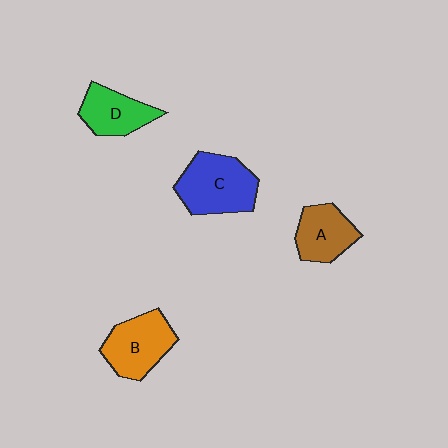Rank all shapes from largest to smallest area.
From largest to smallest: C (blue), B (orange), A (brown), D (green).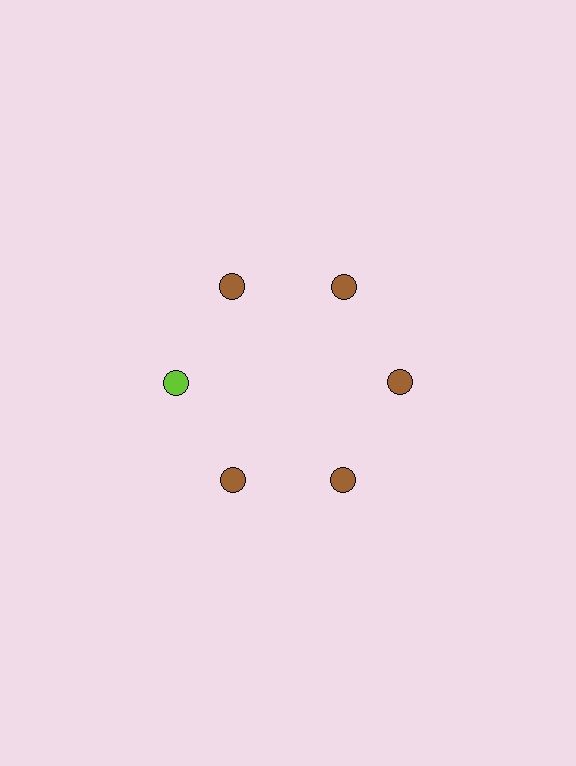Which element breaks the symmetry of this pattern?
The lime circle at roughly the 9 o'clock position breaks the symmetry. All other shapes are brown circles.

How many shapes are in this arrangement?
There are 6 shapes arranged in a ring pattern.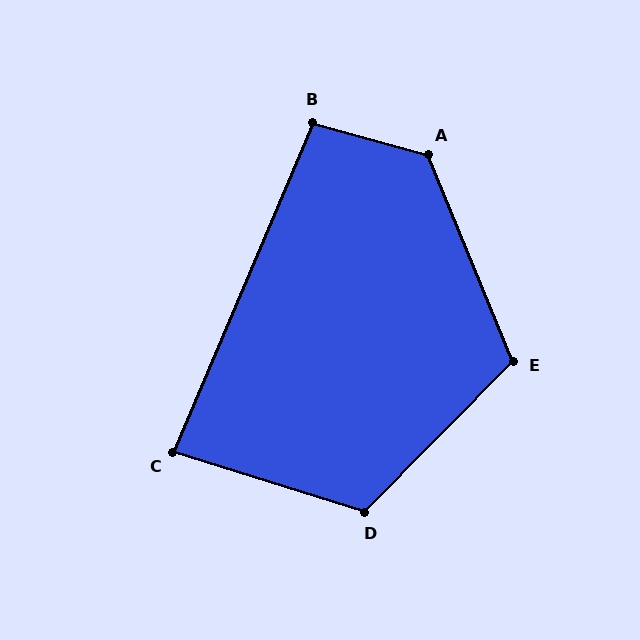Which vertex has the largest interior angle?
A, at approximately 128 degrees.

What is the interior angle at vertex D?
Approximately 117 degrees (obtuse).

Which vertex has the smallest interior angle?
C, at approximately 85 degrees.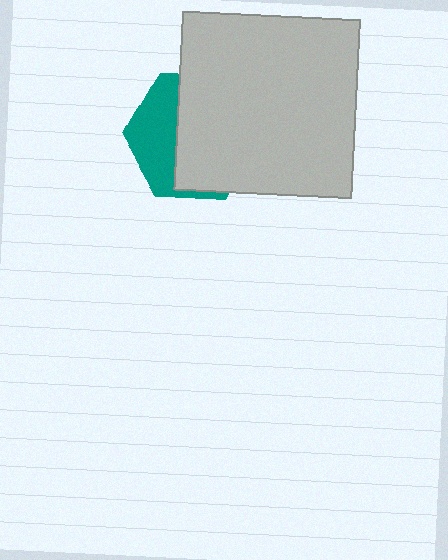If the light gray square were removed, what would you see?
You would see the complete teal hexagon.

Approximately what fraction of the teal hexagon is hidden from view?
Roughly 63% of the teal hexagon is hidden behind the light gray square.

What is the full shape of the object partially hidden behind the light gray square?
The partially hidden object is a teal hexagon.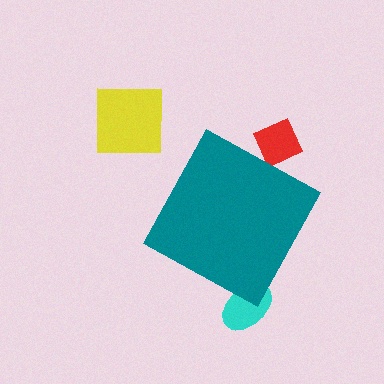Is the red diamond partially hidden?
Yes, the red diamond is partially hidden behind the teal diamond.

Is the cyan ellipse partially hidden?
Yes, the cyan ellipse is partially hidden behind the teal diamond.